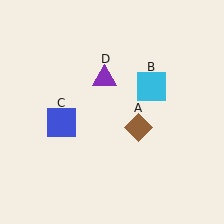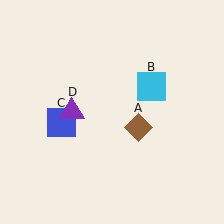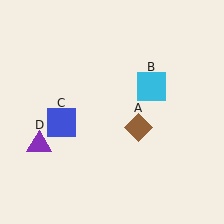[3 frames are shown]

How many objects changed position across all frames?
1 object changed position: purple triangle (object D).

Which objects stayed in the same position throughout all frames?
Brown diamond (object A) and cyan square (object B) and blue square (object C) remained stationary.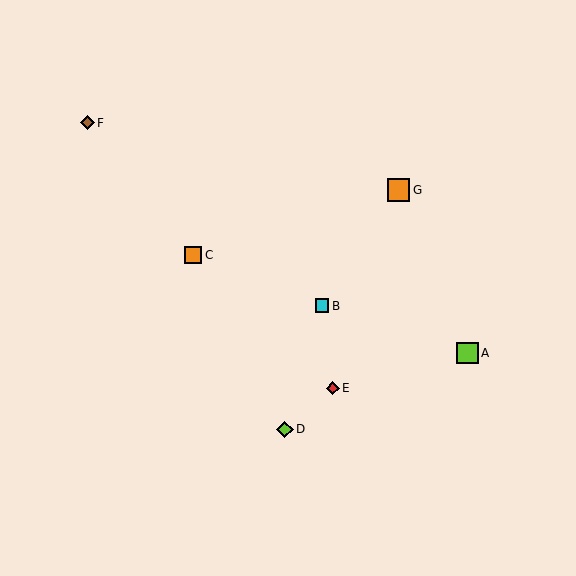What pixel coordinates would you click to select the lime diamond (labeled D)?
Click at (285, 429) to select the lime diamond D.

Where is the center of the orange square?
The center of the orange square is at (399, 190).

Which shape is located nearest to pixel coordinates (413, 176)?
The orange square (labeled G) at (399, 190) is nearest to that location.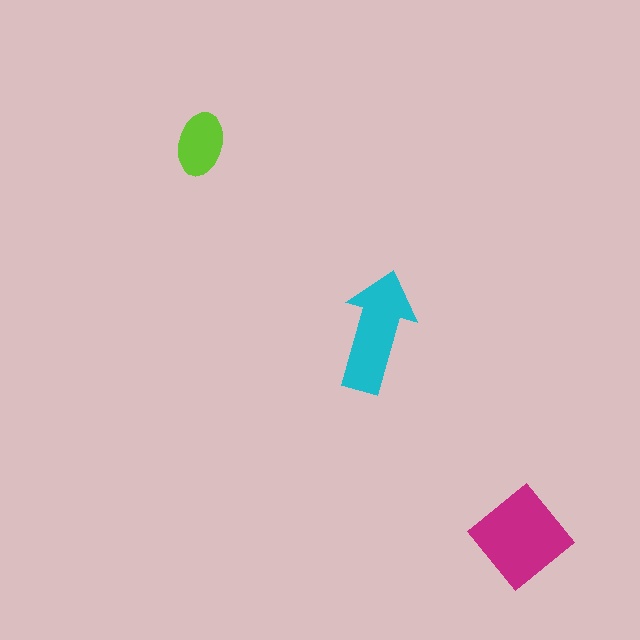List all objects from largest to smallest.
The magenta diamond, the cyan arrow, the lime ellipse.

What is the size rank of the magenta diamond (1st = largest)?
1st.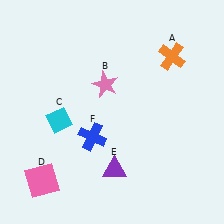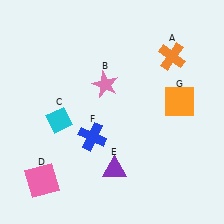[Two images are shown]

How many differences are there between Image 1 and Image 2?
There is 1 difference between the two images.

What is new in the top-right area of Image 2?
An orange square (G) was added in the top-right area of Image 2.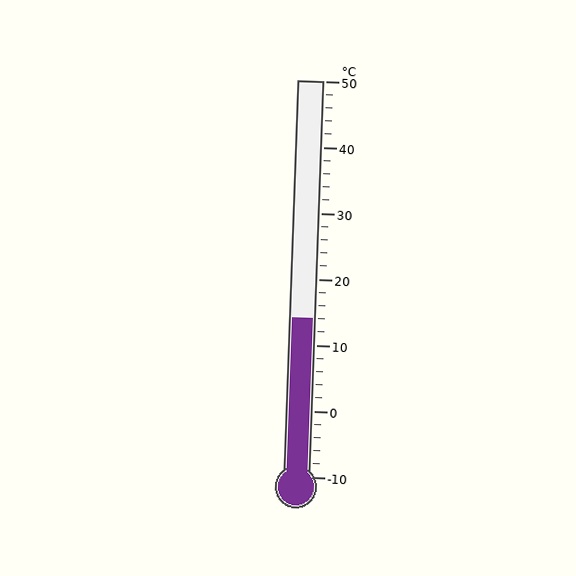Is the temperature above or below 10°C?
The temperature is above 10°C.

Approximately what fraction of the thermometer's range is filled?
The thermometer is filled to approximately 40% of its range.